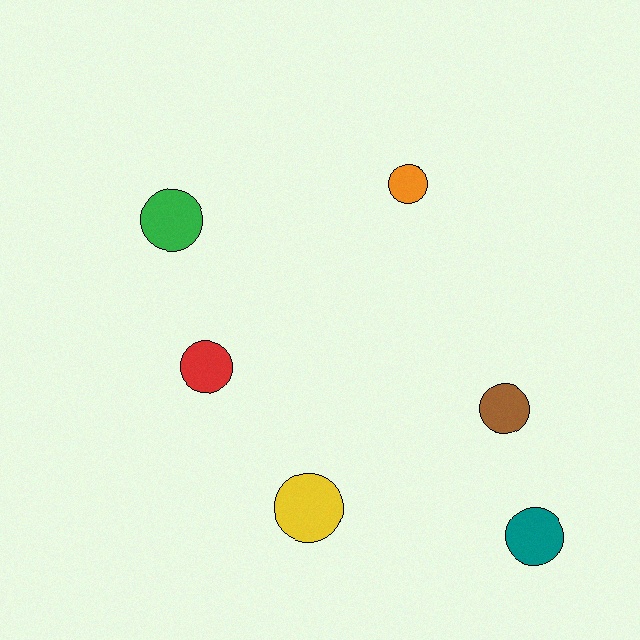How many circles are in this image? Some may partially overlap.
There are 6 circles.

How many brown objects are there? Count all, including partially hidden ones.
There is 1 brown object.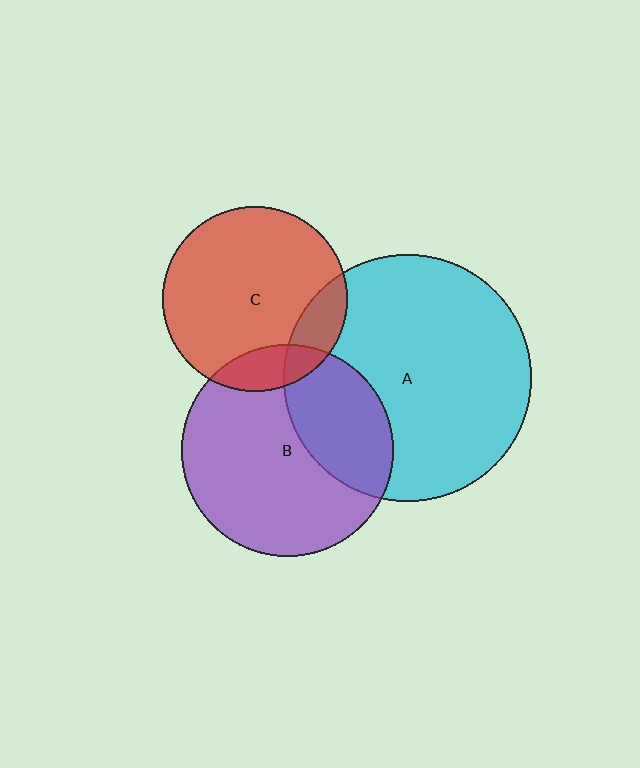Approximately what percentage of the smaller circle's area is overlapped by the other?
Approximately 15%.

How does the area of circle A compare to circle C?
Approximately 1.8 times.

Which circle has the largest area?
Circle A (cyan).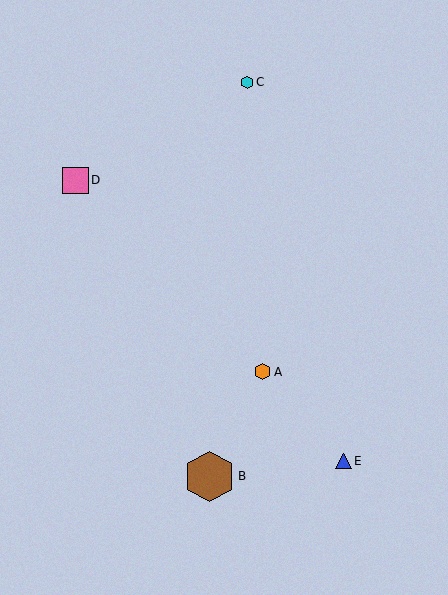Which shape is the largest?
The brown hexagon (labeled B) is the largest.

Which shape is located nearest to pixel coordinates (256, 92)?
The cyan hexagon (labeled C) at (247, 82) is nearest to that location.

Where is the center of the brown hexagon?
The center of the brown hexagon is at (210, 476).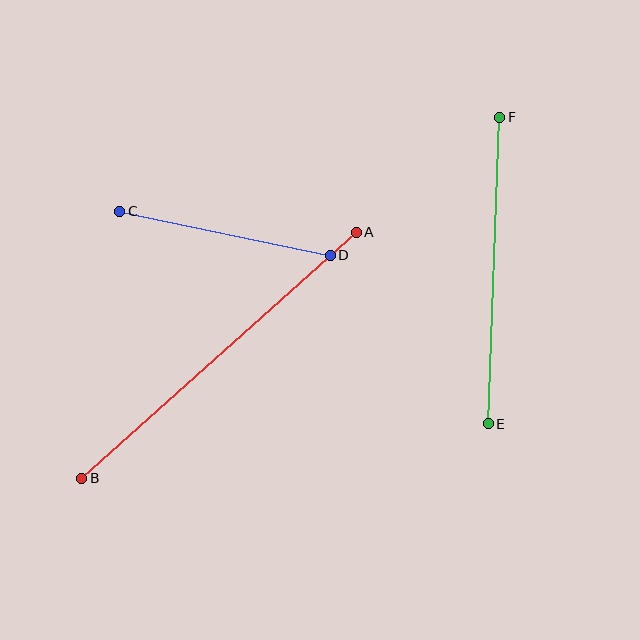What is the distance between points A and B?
The distance is approximately 369 pixels.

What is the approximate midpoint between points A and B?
The midpoint is at approximately (219, 355) pixels.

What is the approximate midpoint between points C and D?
The midpoint is at approximately (225, 233) pixels.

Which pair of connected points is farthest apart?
Points A and B are farthest apart.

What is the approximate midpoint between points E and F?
The midpoint is at approximately (494, 270) pixels.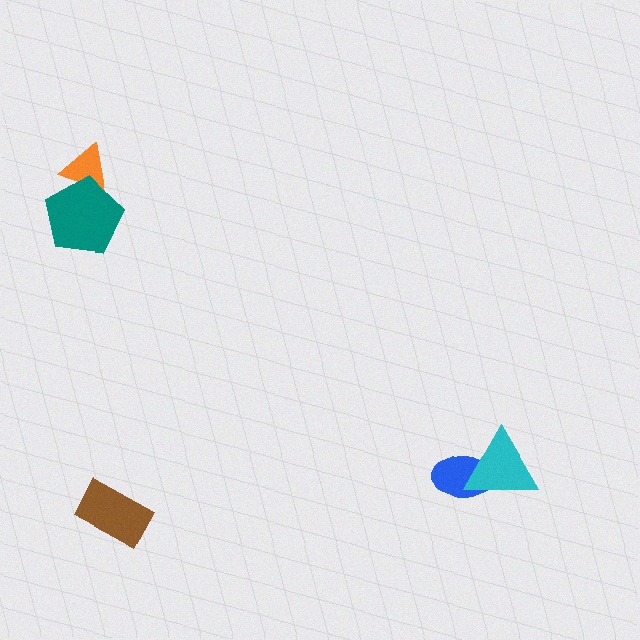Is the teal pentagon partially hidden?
No, no other shape covers it.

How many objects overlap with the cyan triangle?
1 object overlaps with the cyan triangle.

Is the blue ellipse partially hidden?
Yes, it is partially covered by another shape.